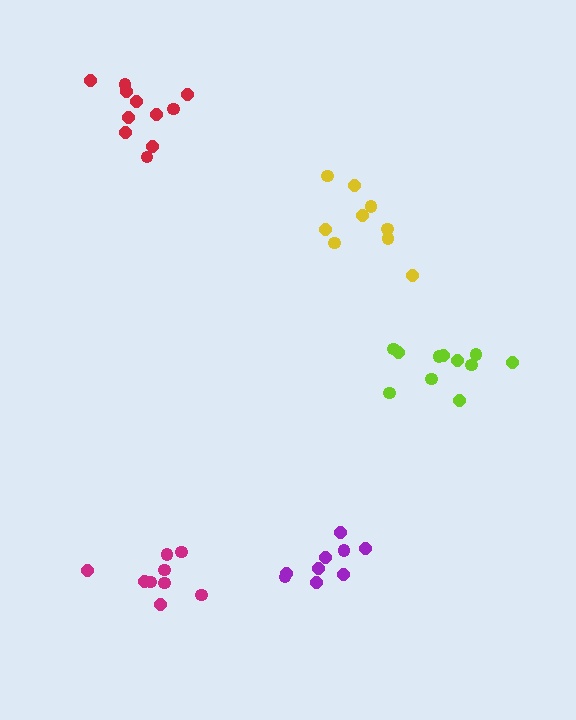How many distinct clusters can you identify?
There are 5 distinct clusters.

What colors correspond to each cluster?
The clusters are colored: lime, yellow, red, magenta, purple.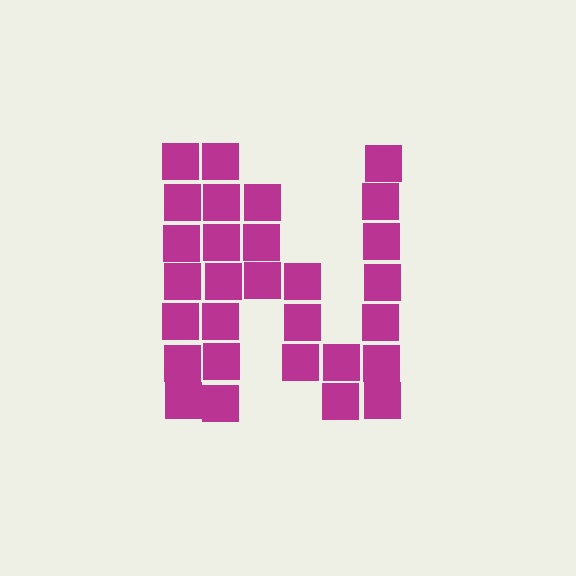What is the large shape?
The large shape is the letter N.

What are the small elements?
The small elements are squares.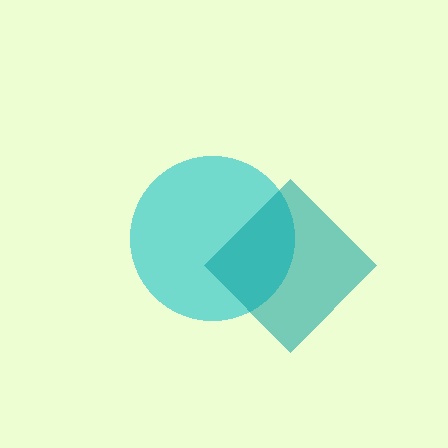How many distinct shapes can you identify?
There are 2 distinct shapes: a cyan circle, a teal diamond.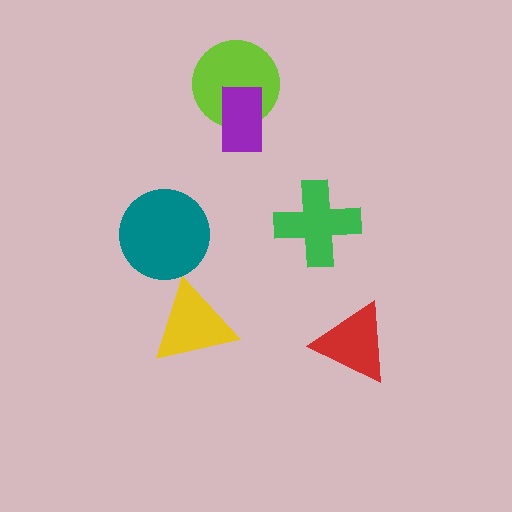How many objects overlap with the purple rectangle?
1 object overlaps with the purple rectangle.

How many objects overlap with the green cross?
0 objects overlap with the green cross.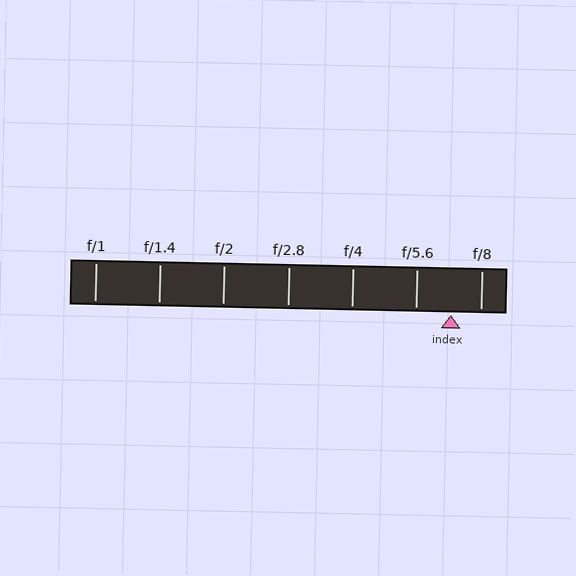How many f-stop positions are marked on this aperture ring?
There are 7 f-stop positions marked.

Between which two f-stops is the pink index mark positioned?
The index mark is between f/5.6 and f/8.